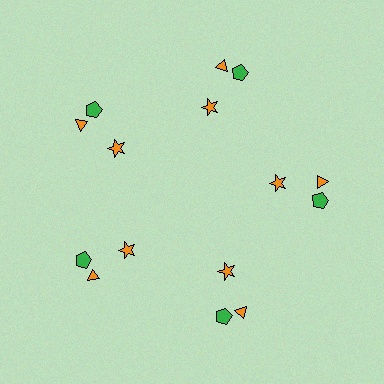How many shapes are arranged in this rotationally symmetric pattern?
There are 15 shapes, arranged in 5 groups of 3.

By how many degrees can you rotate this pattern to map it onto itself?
The pattern maps onto itself every 72 degrees of rotation.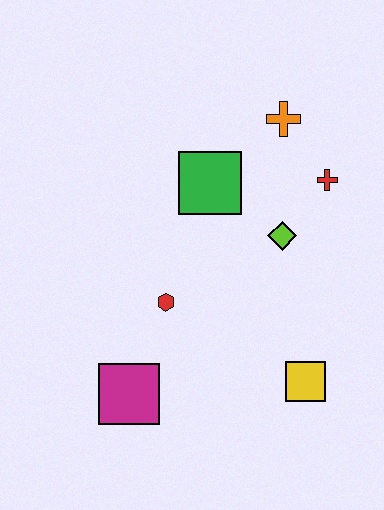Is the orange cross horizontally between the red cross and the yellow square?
No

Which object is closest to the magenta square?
The red hexagon is closest to the magenta square.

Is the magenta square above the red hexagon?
No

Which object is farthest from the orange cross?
The magenta square is farthest from the orange cross.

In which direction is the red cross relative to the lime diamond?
The red cross is above the lime diamond.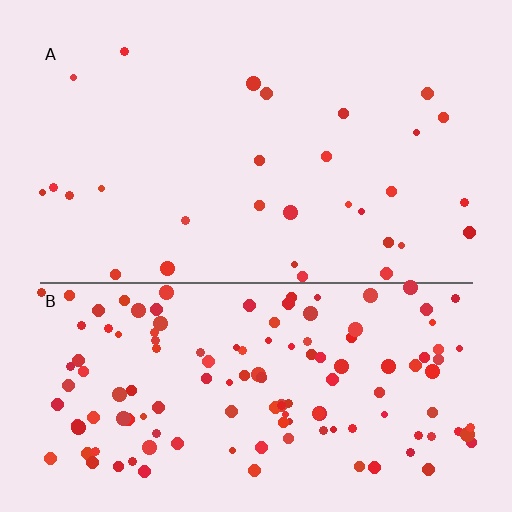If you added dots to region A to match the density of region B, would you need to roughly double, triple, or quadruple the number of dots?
Approximately quadruple.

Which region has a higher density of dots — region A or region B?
B (the bottom).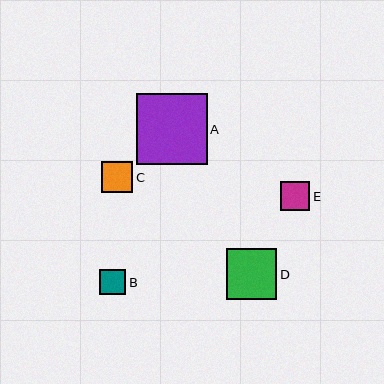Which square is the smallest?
Square B is the smallest with a size of approximately 26 pixels.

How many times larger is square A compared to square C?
Square A is approximately 2.2 times the size of square C.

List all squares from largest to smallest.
From largest to smallest: A, D, C, E, B.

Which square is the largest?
Square A is the largest with a size of approximately 71 pixels.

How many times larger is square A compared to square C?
Square A is approximately 2.2 times the size of square C.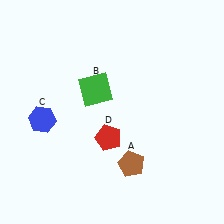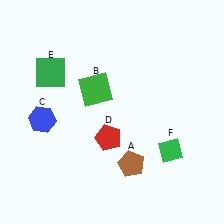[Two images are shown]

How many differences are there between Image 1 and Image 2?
There are 2 differences between the two images.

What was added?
A green square (E), a green diamond (F) were added in Image 2.